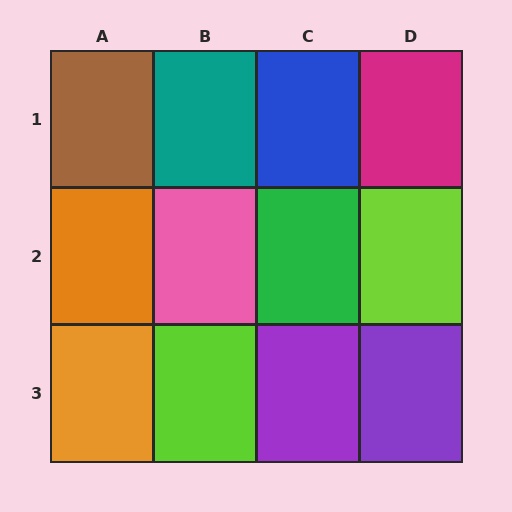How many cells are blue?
1 cell is blue.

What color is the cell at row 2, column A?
Orange.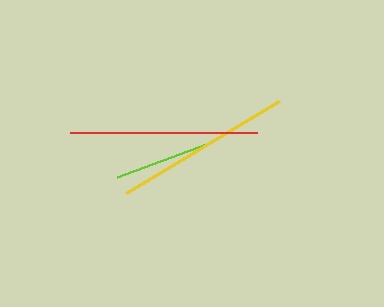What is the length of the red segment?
The red segment is approximately 187 pixels long.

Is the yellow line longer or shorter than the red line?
The red line is longer than the yellow line.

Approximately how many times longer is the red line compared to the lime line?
The red line is approximately 2.0 times the length of the lime line.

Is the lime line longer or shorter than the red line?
The red line is longer than the lime line.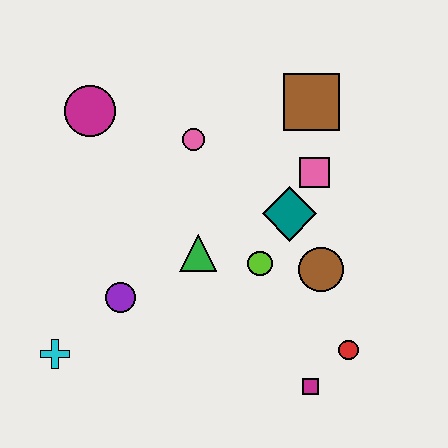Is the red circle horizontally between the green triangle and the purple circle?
No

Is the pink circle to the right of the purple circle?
Yes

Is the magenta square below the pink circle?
Yes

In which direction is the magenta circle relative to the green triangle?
The magenta circle is above the green triangle.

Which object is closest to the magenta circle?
The pink circle is closest to the magenta circle.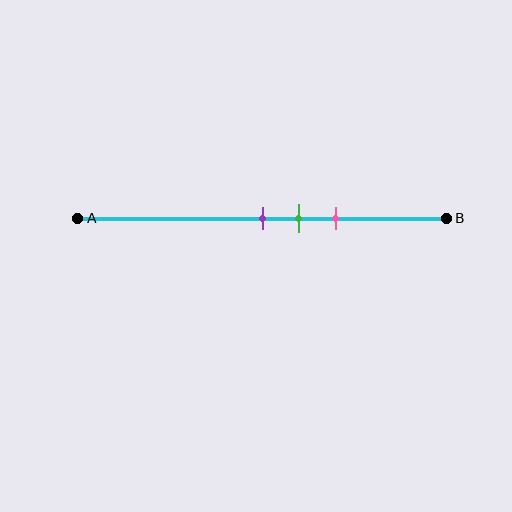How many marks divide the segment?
There are 3 marks dividing the segment.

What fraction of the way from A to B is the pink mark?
The pink mark is approximately 70% (0.7) of the way from A to B.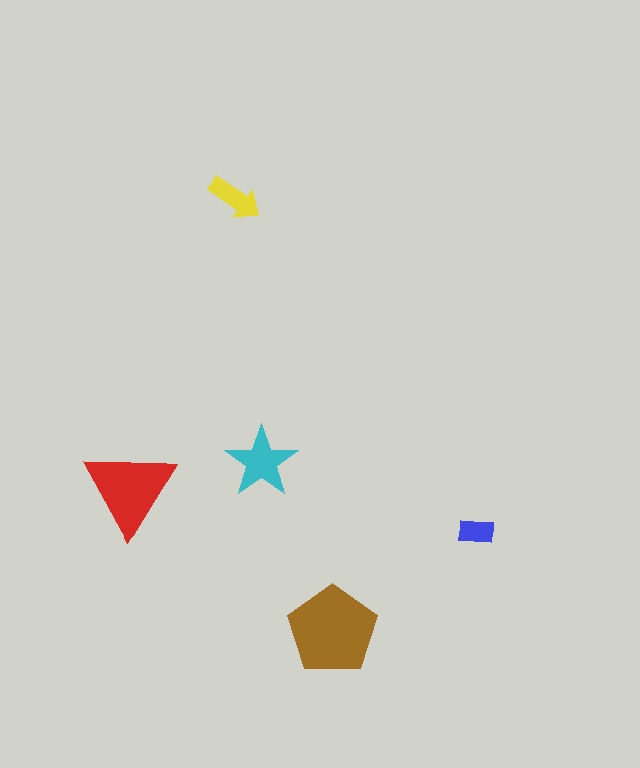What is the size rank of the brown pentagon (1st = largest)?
1st.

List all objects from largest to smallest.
The brown pentagon, the red triangle, the cyan star, the yellow arrow, the blue rectangle.